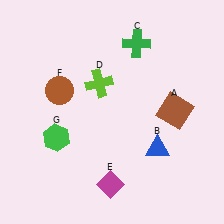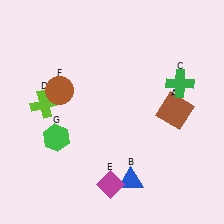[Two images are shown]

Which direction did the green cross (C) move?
The green cross (C) moved right.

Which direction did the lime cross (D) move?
The lime cross (D) moved left.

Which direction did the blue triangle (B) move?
The blue triangle (B) moved down.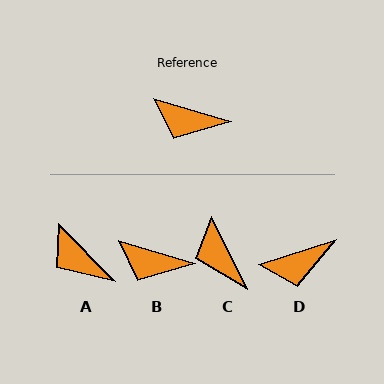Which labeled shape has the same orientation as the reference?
B.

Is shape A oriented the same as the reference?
No, it is off by about 29 degrees.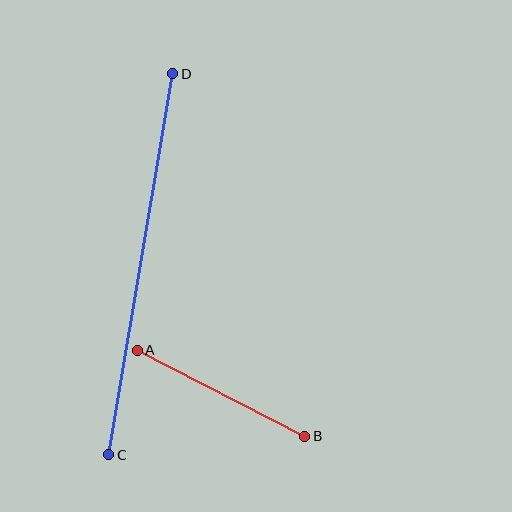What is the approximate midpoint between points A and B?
The midpoint is at approximately (221, 393) pixels.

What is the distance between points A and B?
The distance is approximately 188 pixels.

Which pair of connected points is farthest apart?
Points C and D are farthest apart.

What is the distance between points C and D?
The distance is approximately 387 pixels.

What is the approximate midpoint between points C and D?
The midpoint is at approximately (141, 264) pixels.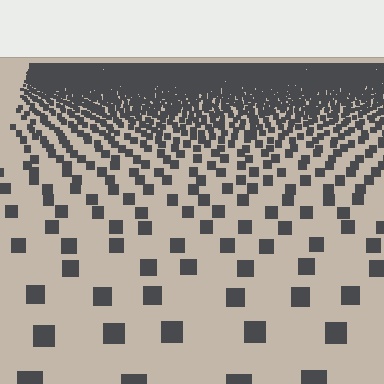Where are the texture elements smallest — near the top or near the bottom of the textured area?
Near the top.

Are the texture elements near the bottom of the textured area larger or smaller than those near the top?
Larger. Near the bottom, elements are closer to the viewer and appear at a bigger on-screen size.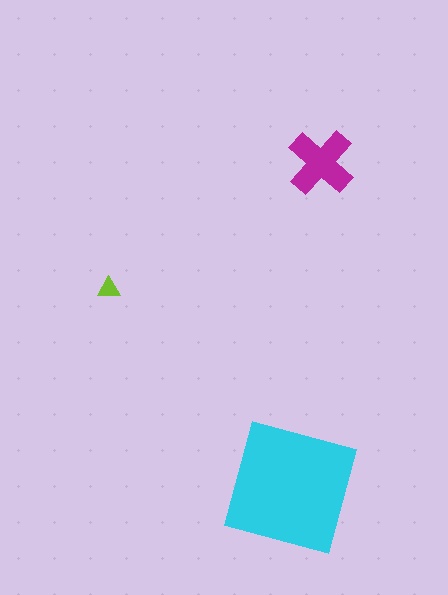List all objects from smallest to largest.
The lime triangle, the magenta cross, the cyan square.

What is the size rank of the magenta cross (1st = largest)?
2nd.